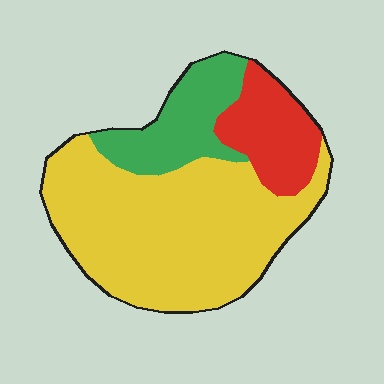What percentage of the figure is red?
Red takes up about one sixth (1/6) of the figure.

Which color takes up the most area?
Yellow, at roughly 65%.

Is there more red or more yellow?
Yellow.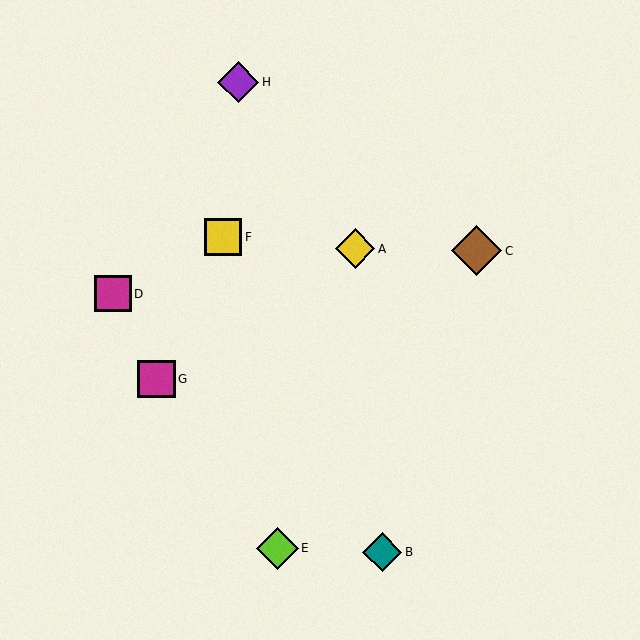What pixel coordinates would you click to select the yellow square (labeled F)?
Click at (223, 237) to select the yellow square F.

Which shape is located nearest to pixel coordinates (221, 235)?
The yellow square (labeled F) at (223, 237) is nearest to that location.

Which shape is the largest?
The brown diamond (labeled C) is the largest.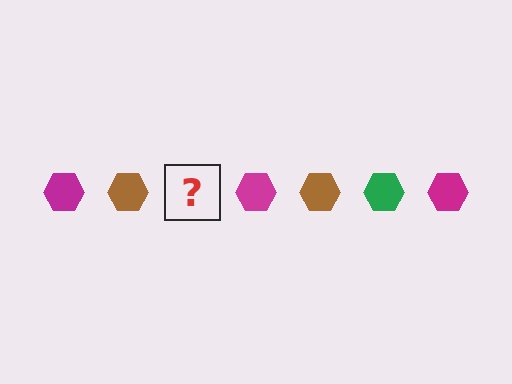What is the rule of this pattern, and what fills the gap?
The rule is that the pattern cycles through magenta, brown, green hexagons. The gap should be filled with a green hexagon.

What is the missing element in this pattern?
The missing element is a green hexagon.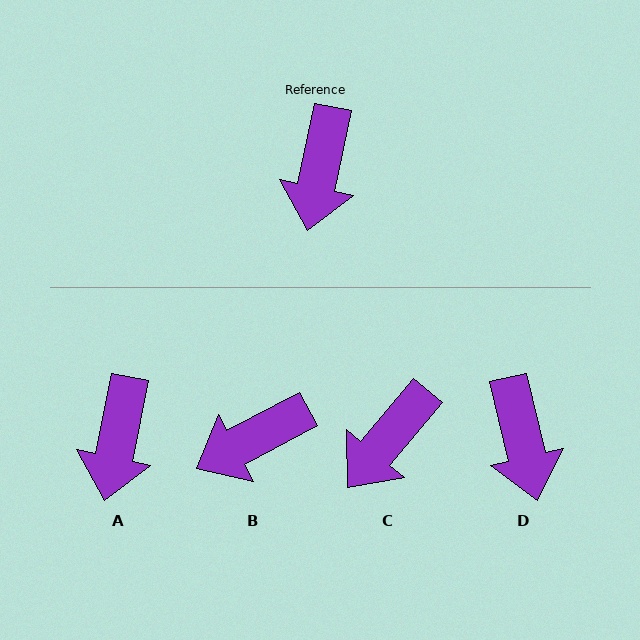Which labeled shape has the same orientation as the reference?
A.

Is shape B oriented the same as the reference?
No, it is off by about 50 degrees.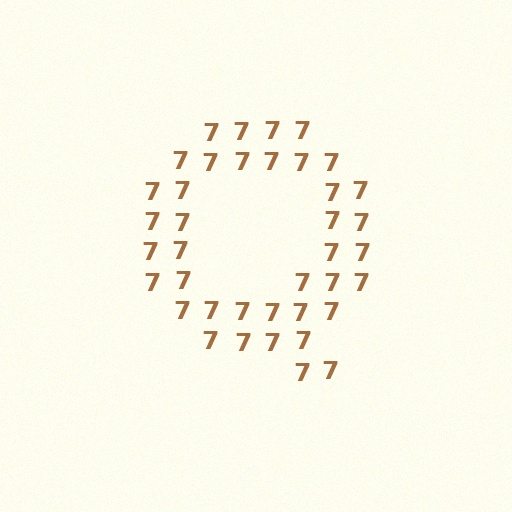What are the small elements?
The small elements are digit 7's.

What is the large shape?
The large shape is the letter Q.